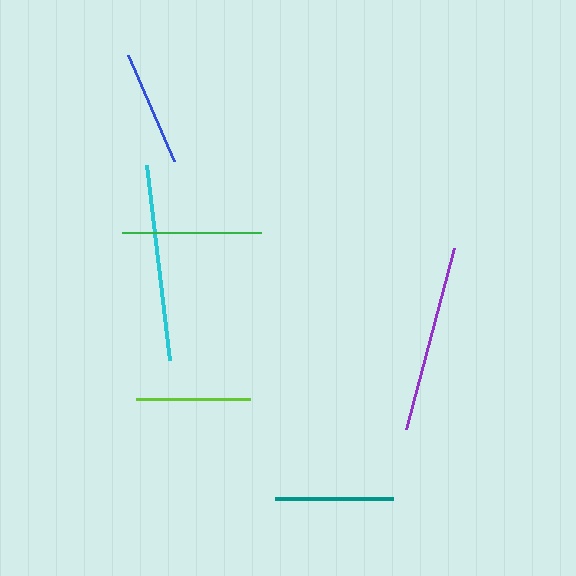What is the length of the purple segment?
The purple segment is approximately 187 pixels long.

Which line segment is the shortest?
The lime line is the shortest at approximately 114 pixels.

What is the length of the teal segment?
The teal segment is approximately 118 pixels long.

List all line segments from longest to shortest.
From longest to shortest: cyan, purple, green, teal, blue, lime.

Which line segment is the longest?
The cyan line is the longest at approximately 197 pixels.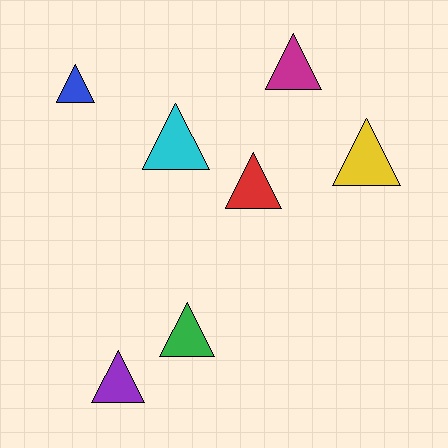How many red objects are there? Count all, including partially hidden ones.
There is 1 red object.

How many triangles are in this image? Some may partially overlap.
There are 7 triangles.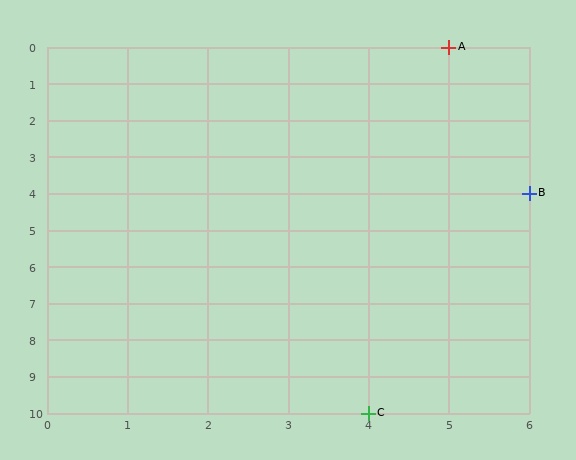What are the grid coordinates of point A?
Point A is at grid coordinates (5, 0).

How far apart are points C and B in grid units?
Points C and B are 2 columns and 6 rows apart (about 6.3 grid units diagonally).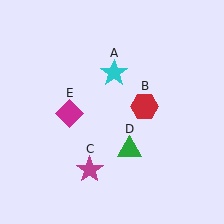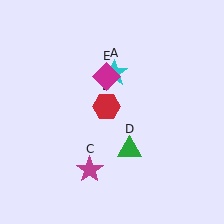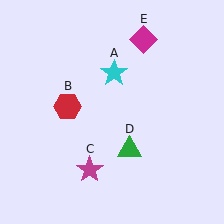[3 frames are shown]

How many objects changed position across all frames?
2 objects changed position: red hexagon (object B), magenta diamond (object E).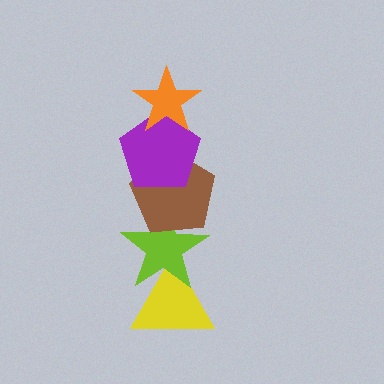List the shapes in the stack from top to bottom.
From top to bottom: the orange star, the purple pentagon, the brown pentagon, the lime star, the yellow triangle.